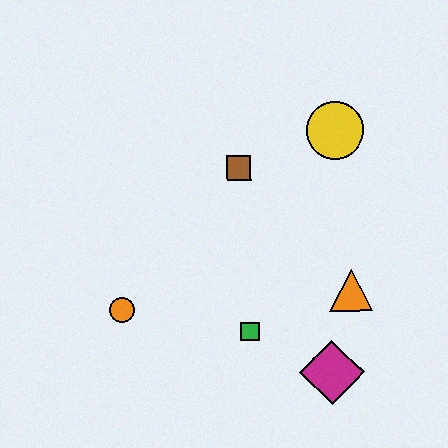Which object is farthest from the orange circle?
The yellow circle is farthest from the orange circle.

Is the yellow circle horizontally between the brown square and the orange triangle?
Yes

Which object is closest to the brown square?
The yellow circle is closest to the brown square.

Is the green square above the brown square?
No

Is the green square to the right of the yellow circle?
No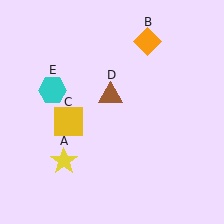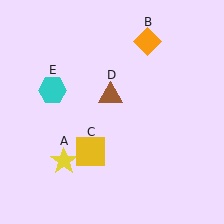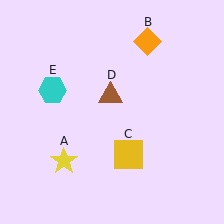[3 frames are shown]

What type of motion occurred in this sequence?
The yellow square (object C) rotated counterclockwise around the center of the scene.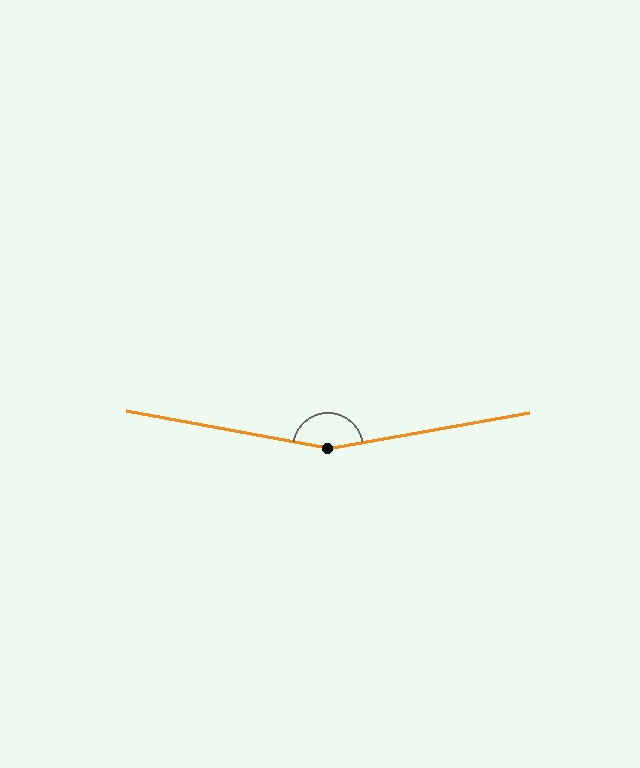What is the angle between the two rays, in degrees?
Approximately 160 degrees.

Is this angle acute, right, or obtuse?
It is obtuse.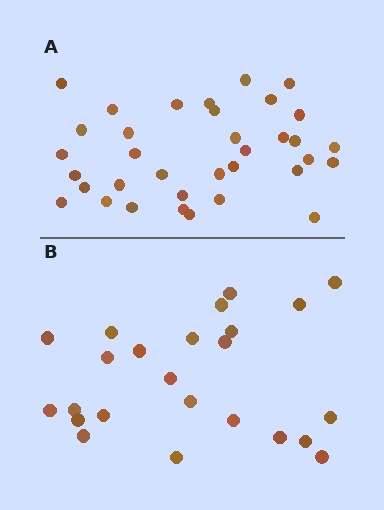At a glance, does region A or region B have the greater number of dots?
Region A (the top region) has more dots.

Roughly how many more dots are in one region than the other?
Region A has roughly 12 or so more dots than region B.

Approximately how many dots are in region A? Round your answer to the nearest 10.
About 40 dots. (The exact count is 35, which rounds to 40.)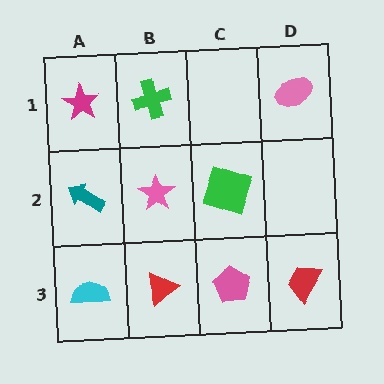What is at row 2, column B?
A pink star.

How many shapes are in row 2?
3 shapes.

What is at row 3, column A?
A cyan semicircle.